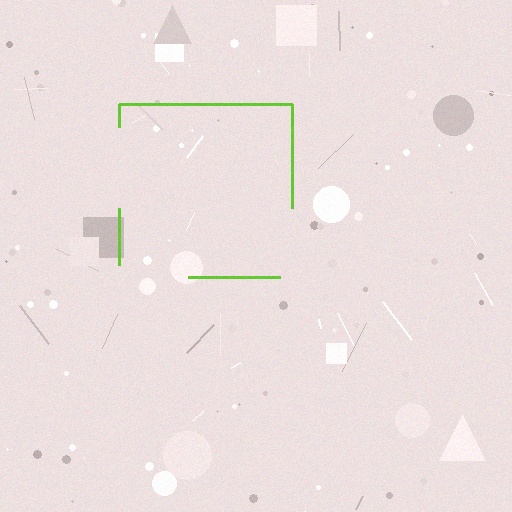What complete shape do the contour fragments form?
The contour fragments form a square.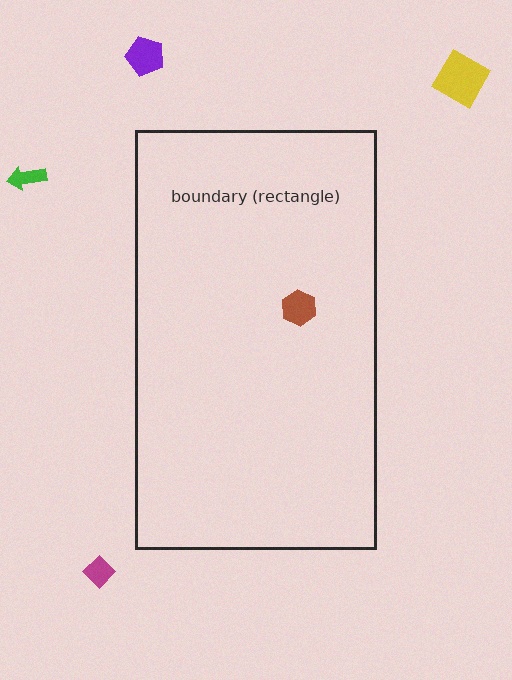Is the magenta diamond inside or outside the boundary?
Outside.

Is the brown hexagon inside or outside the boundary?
Inside.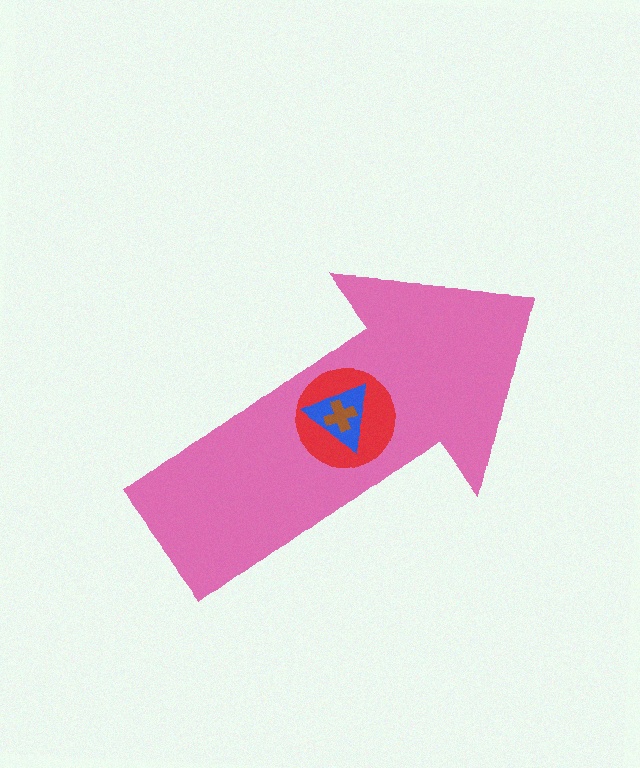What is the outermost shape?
The pink arrow.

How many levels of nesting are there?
4.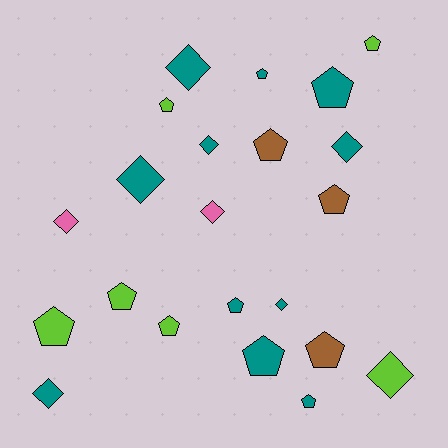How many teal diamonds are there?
There are 6 teal diamonds.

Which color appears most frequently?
Teal, with 11 objects.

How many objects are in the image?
There are 22 objects.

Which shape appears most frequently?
Pentagon, with 13 objects.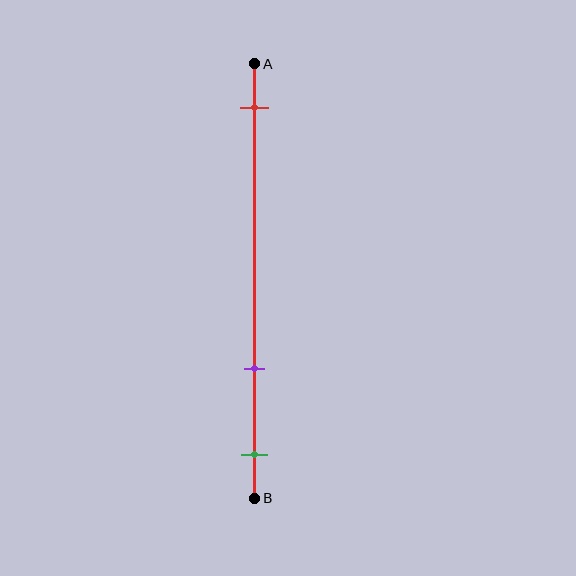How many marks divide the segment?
There are 3 marks dividing the segment.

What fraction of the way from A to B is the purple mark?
The purple mark is approximately 70% (0.7) of the way from A to B.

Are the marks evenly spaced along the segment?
No, the marks are not evenly spaced.